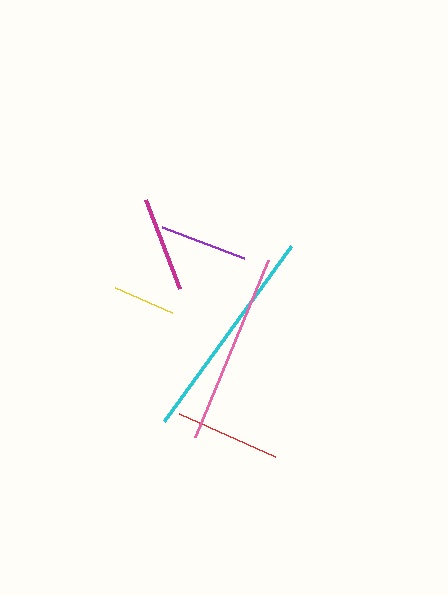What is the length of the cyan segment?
The cyan segment is approximately 216 pixels long.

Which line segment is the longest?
The cyan line is the longest at approximately 216 pixels.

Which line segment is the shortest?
The yellow line is the shortest at approximately 62 pixels.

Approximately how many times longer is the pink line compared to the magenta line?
The pink line is approximately 2.0 times the length of the magenta line.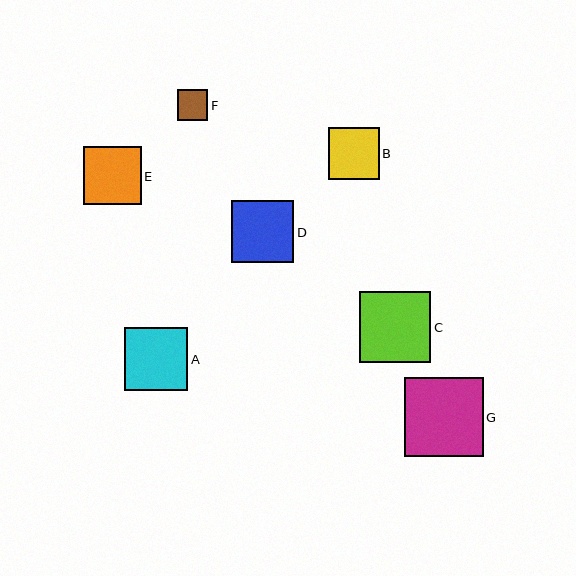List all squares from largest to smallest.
From largest to smallest: G, C, A, D, E, B, F.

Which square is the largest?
Square G is the largest with a size of approximately 79 pixels.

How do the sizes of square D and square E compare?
Square D and square E are approximately the same size.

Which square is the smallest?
Square F is the smallest with a size of approximately 30 pixels.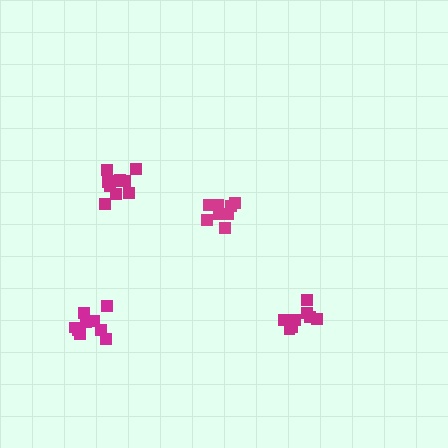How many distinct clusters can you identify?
There are 4 distinct clusters.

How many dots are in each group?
Group 1: 10 dots, Group 2: 9 dots, Group 3: 8 dots, Group 4: 8 dots (35 total).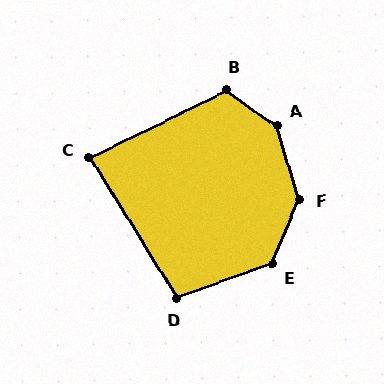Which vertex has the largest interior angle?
A, at approximately 142 degrees.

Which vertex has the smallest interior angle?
C, at approximately 85 degrees.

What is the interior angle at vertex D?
Approximately 102 degrees (obtuse).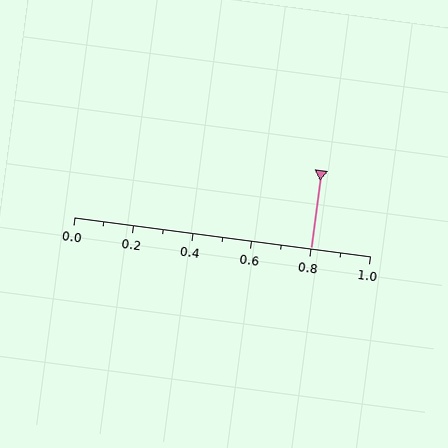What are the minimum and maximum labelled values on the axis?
The axis runs from 0.0 to 1.0.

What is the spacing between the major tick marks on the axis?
The major ticks are spaced 0.2 apart.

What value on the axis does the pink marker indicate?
The marker indicates approximately 0.8.